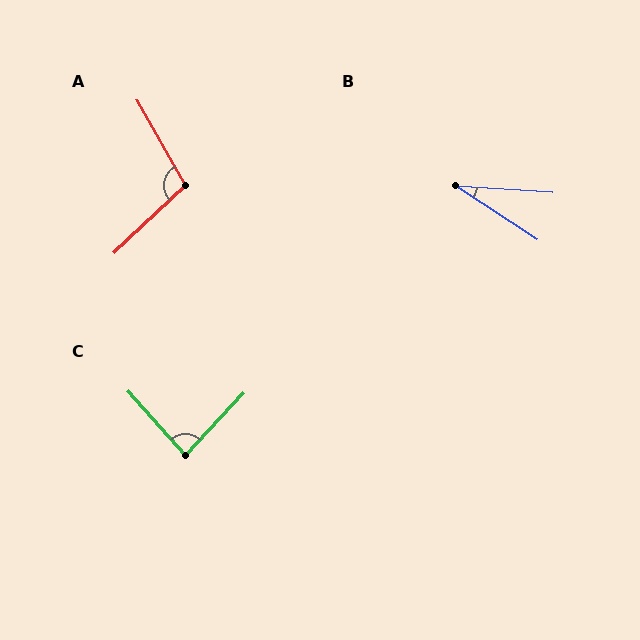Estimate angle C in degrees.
Approximately 85 degrees.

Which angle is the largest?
A, at approximately 104 degrees.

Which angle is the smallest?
B, at approximately 30 degrees.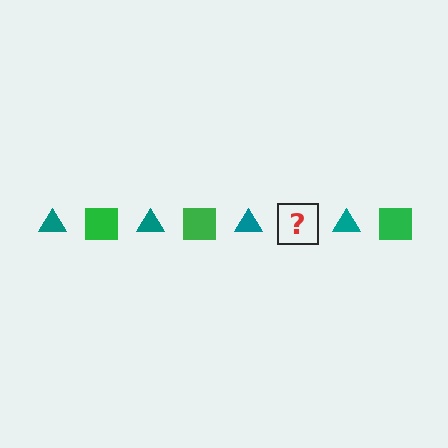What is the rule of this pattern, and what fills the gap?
The rule is that the pattern alternates between teal triangle and green square. The gap should be filled with a green square.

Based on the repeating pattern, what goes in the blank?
The blank should be a green square.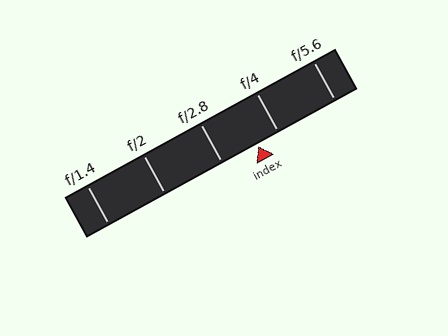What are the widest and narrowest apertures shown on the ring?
The widest aperture shown is f/1.4 and the narrowest is f/5.6.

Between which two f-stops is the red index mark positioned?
The index mark is between f/2.8 and f/4.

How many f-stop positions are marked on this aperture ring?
There are 5 f-stop positions marked.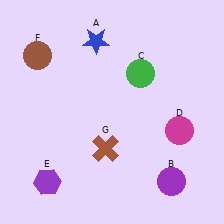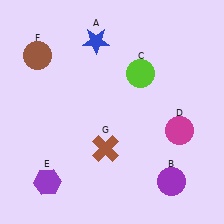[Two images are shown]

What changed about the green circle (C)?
In Image 1, C is green. In Image 2, it changed to lime.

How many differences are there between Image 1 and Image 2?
There is 1 difference between the two images.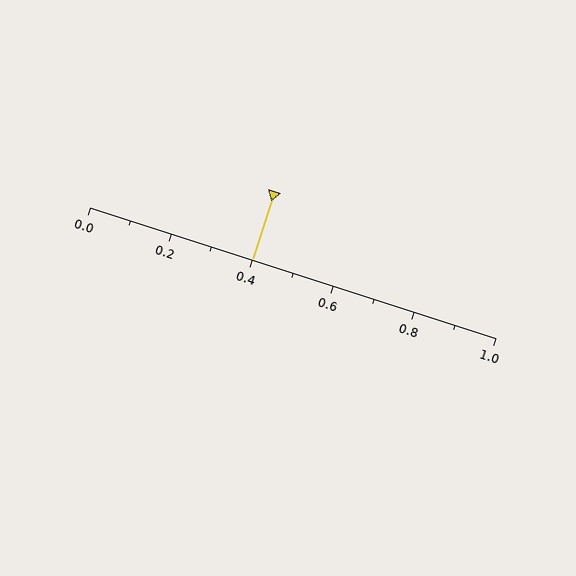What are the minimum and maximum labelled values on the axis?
The axis runs from 0.0 to 1.0.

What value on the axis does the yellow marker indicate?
The marker indicates approximately 0.4.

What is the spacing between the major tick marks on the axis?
The major ticks are spaced 0.2 apart.